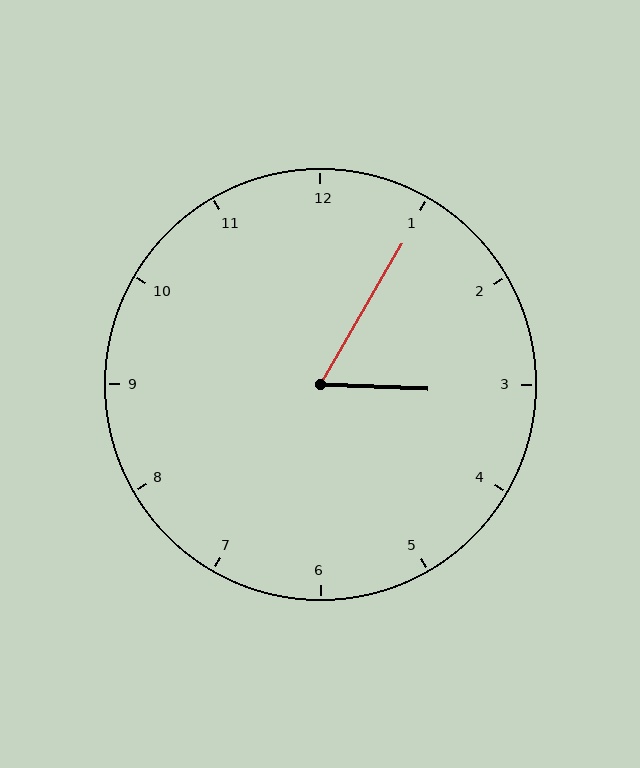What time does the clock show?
3:05.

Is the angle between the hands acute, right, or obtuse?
It is acute.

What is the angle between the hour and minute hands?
Approximately 62 degrees.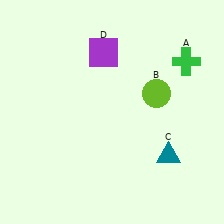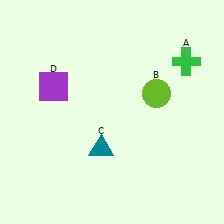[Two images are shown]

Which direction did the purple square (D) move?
The purple square (D) moved left.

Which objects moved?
The objects that moved are: the teal triangle (C), the purple square (D).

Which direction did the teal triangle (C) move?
The teal triangle (C) moved left.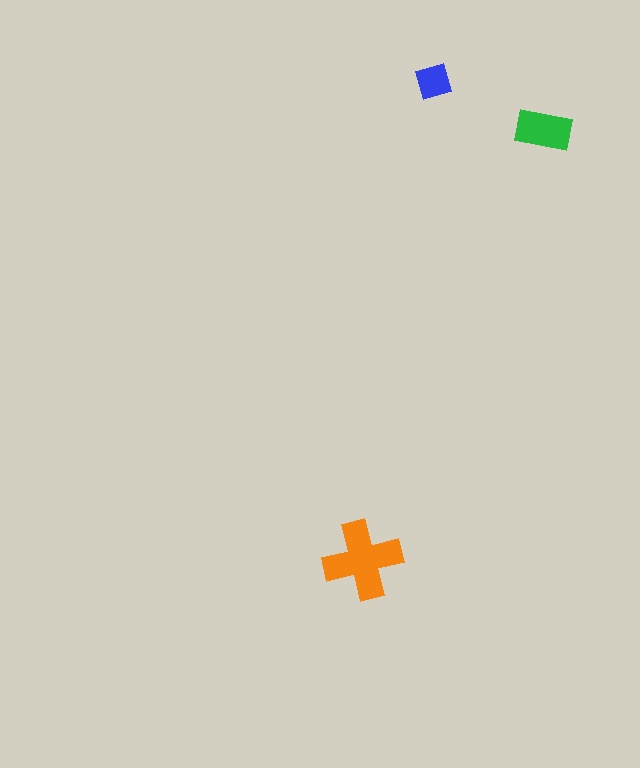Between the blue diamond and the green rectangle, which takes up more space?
The green rectangle.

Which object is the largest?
The orange cross.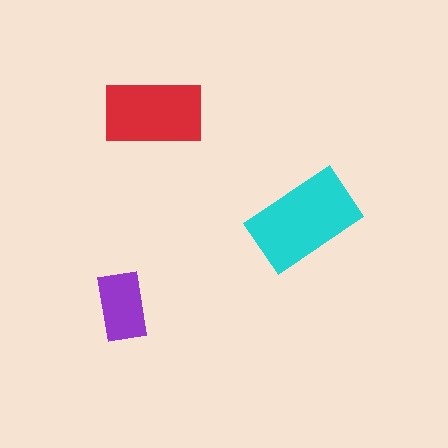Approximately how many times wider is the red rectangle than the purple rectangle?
About 1.5 times wider.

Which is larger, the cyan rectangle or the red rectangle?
The cyan one.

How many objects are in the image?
There are 3 objects in the image.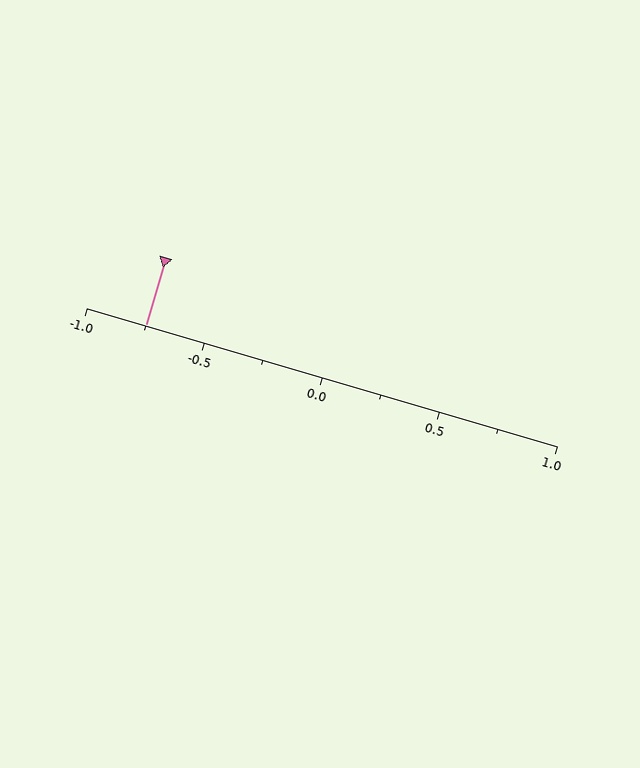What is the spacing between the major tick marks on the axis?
The major ticks are spaced 0.5 apart.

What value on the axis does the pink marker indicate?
The marker indicates approximately -0.75.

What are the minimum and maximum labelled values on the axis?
The axis runs from -1.0 to 1.0.